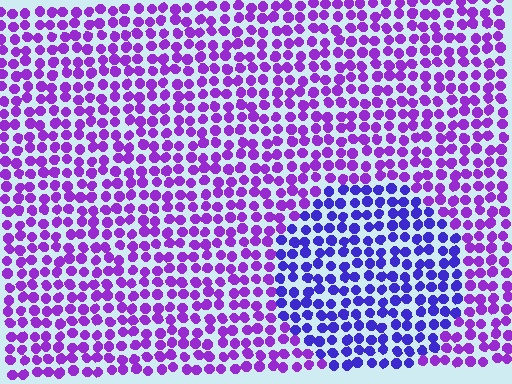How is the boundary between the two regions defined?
The boundary is defined purely by a slight shift in hue (about 33 degrees). Spacing, size, and orientation are identical on both sides.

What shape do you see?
I see a circle.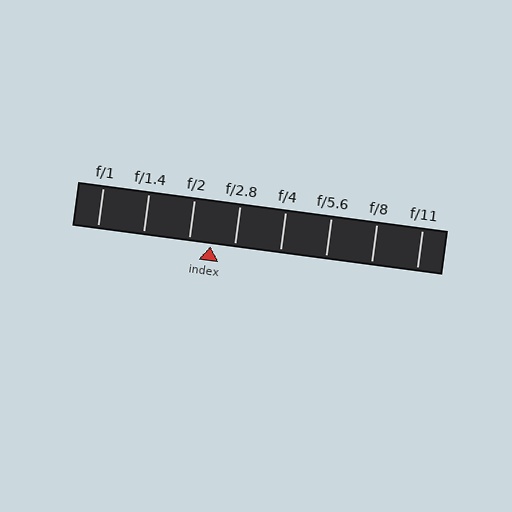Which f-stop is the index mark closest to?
The index mark is closest to f/2.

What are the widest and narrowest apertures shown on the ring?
The widest aperture shown is f/1 and the narrowest is f/11.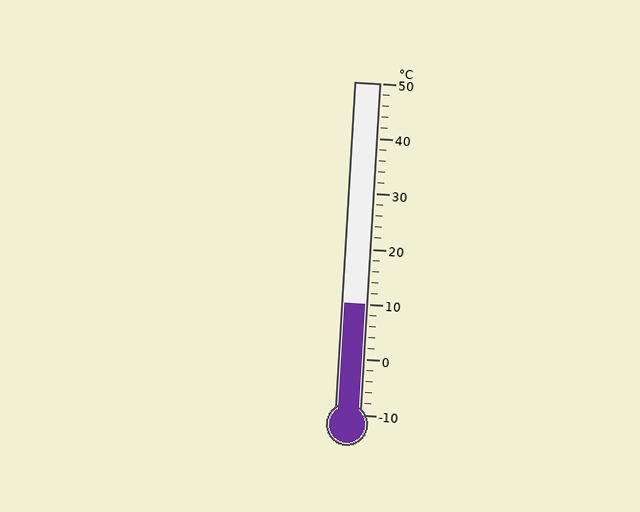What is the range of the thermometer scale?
The thermometer scale ranges from -10°C to 50°C.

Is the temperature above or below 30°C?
The temperature is below 30°C.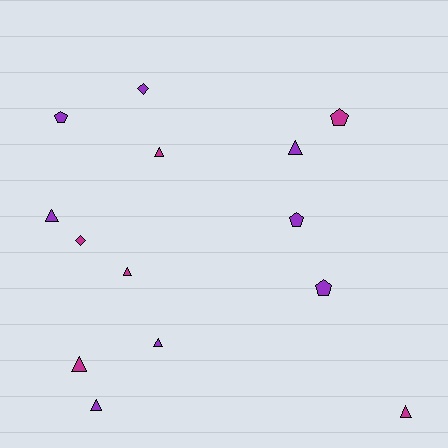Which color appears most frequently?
Purple, with 8 objects.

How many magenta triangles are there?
There are 4 magenta triangles.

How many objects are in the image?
There are 14 objects.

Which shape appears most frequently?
Triangle, with 8 objects.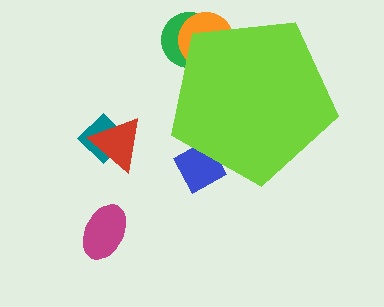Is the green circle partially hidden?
Yes, the green circle is partially hidden behind the lime pentagon.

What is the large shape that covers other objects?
A lime pentagon.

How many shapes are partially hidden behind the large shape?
3 shapes are partially hidden.